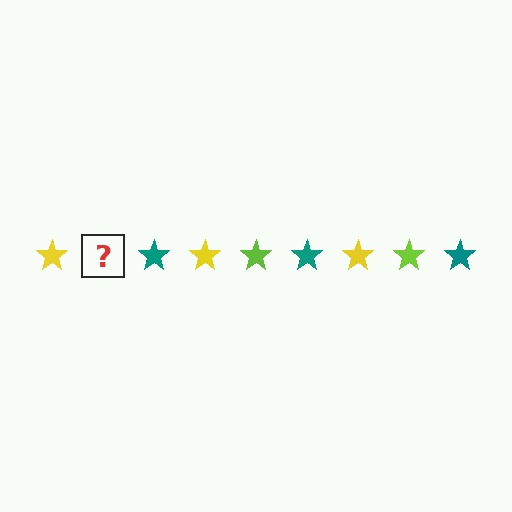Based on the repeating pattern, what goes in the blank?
The blank should be a lime star.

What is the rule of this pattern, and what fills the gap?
The rule is that the pattern cycles through yellow, lime, teal stars. The gap should be filled with a lime star.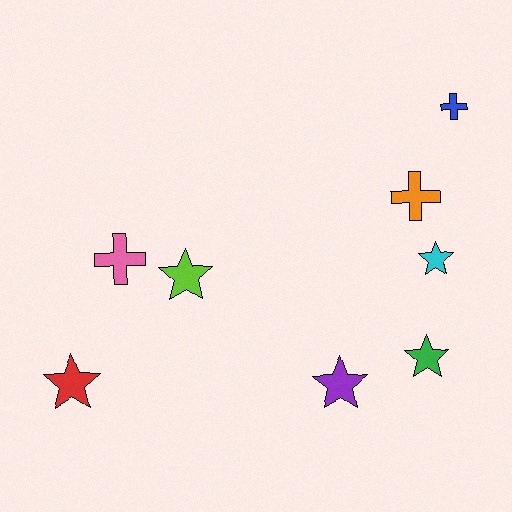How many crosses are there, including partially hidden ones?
There are 3 crosses.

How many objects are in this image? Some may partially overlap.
There are 8 objects.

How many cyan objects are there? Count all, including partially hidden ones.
There is 1 cyan object.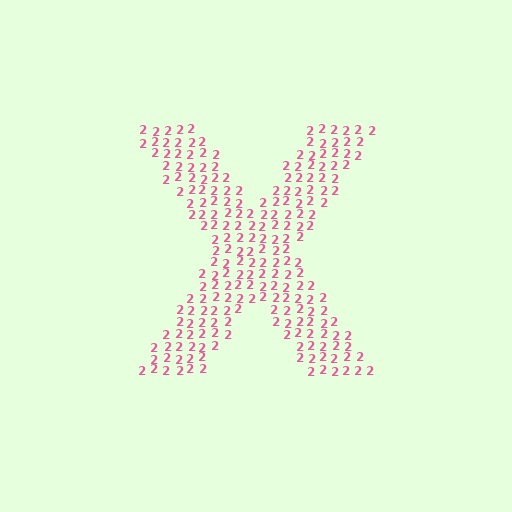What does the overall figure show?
The overall figure shows the letter X.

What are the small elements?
The small elements are digit 2's.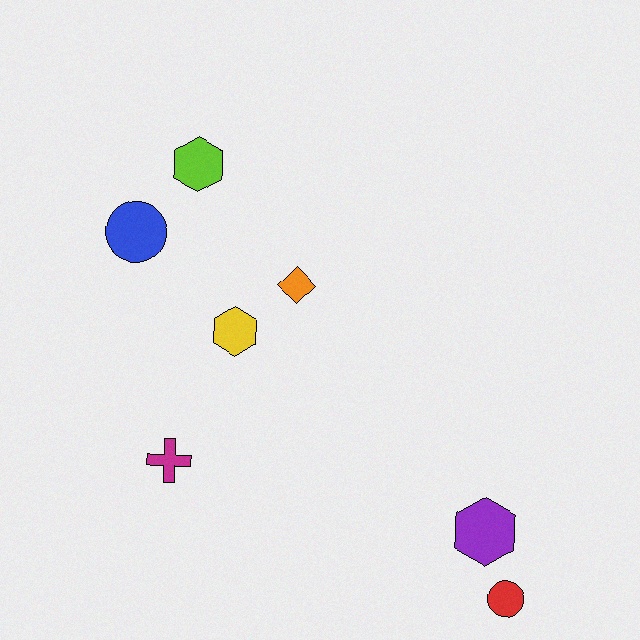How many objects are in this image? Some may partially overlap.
There are 7 objects.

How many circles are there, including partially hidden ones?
There are 2 circles.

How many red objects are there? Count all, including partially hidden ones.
There is 1 red object.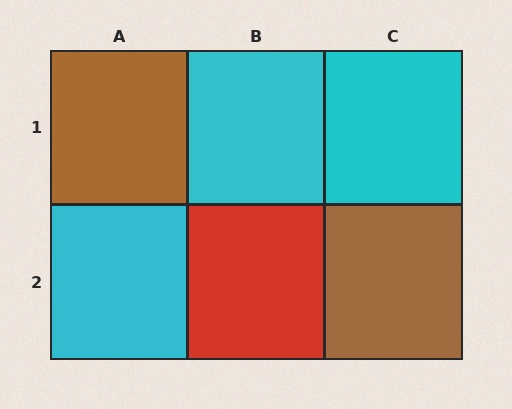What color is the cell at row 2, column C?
Brown.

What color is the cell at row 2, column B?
Red.